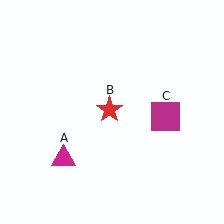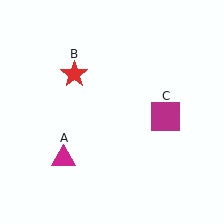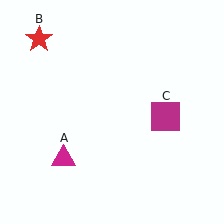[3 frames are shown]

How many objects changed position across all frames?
1 object changed position: red star (object B).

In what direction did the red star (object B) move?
The red star (object B) moved up and to the left.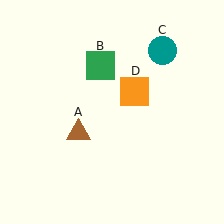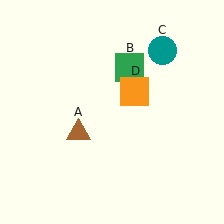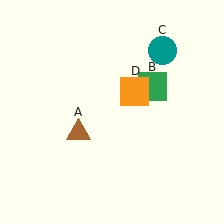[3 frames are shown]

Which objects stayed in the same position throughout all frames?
Brown triangle (object A) and teal circle (object C) and orange square (object D) remained stationary.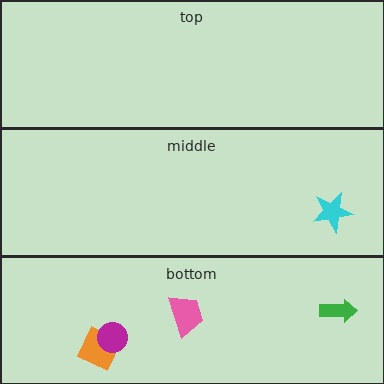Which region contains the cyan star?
The middle region.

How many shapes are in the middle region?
1.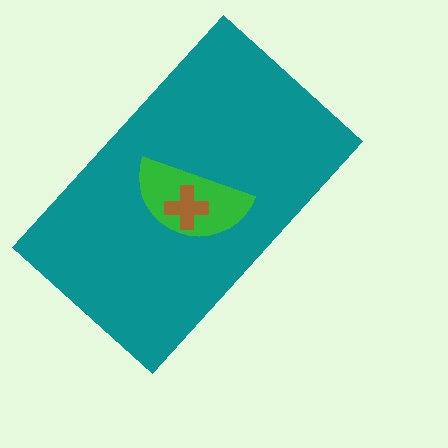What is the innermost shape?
The brown cross.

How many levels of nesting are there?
3.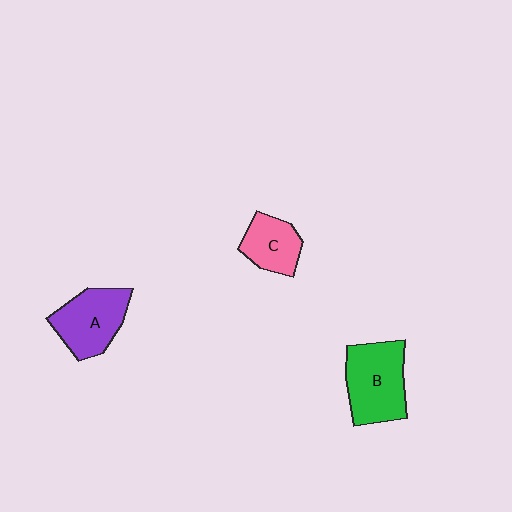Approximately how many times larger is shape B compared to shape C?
Approximately 1.6 times.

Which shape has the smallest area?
Shape C (pink).